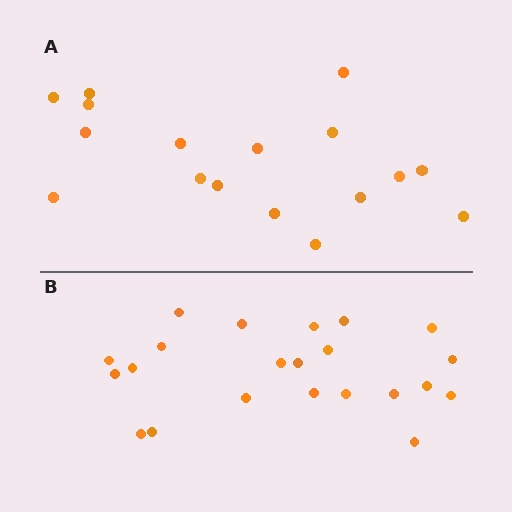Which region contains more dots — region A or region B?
Region B (the bottom region) has more dots.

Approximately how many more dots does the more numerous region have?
Region B has about 5 more dots than region A.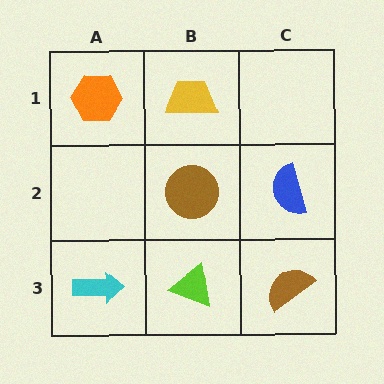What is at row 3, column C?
A brown semicircle.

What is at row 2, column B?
A brown circle.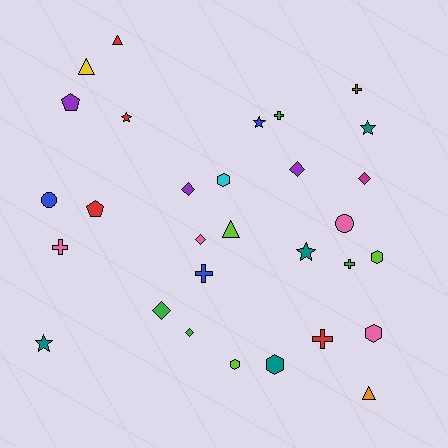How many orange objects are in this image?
There is 1 orange object.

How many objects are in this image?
There are 30 objects.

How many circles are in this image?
There are 2 circles.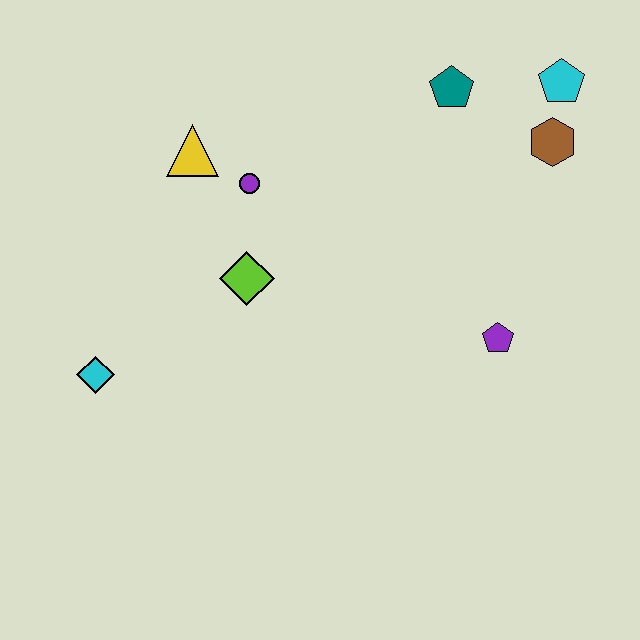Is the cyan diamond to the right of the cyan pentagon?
No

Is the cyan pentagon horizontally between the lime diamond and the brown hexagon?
No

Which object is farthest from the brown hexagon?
The cyan diamond is farthest from the brown hexagon.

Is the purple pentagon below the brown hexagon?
Yes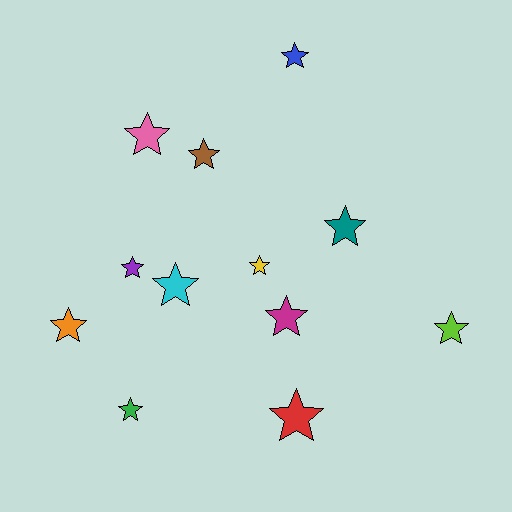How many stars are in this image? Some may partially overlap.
There are 12 stars.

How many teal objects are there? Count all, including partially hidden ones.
There is 1 teal object.